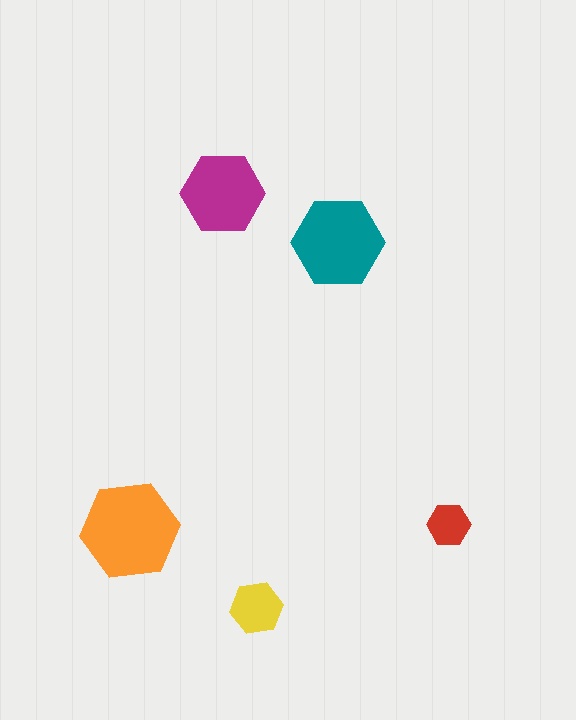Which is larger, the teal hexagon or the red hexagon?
The teal one.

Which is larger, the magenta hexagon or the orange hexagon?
The orange one.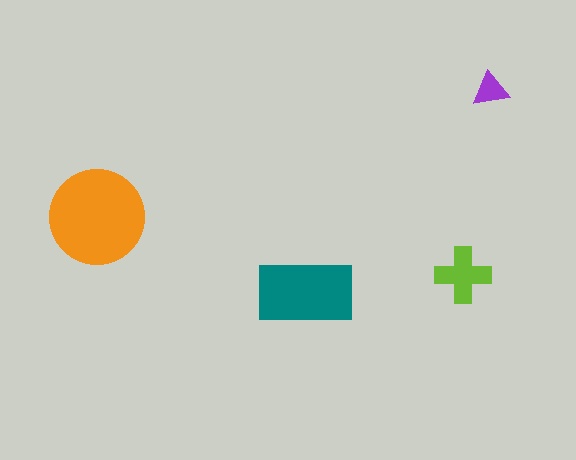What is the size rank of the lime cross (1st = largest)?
3rd.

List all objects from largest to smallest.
The orange circle, the teal rectangle, the lime cross, the purple triangle.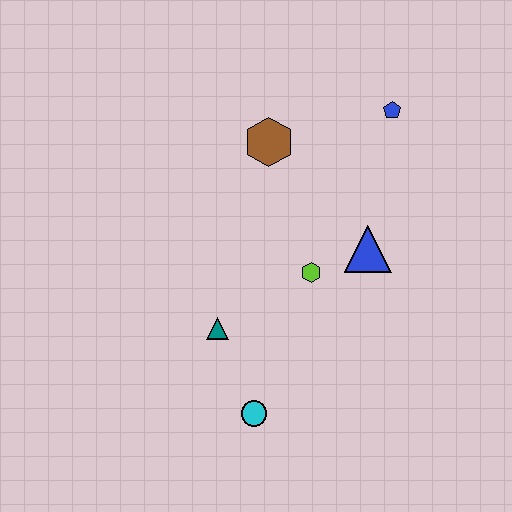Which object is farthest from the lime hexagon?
The blue pentagon is farthest from the lime hexagon.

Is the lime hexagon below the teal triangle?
No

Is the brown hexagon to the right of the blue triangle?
No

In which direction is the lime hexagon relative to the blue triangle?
The lime hexagon is to the left of the blue triangle.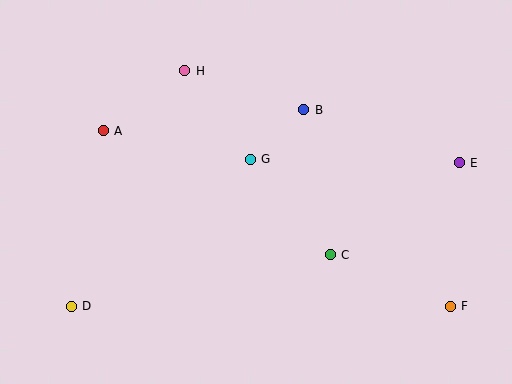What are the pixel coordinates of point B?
Point B is at (304, 110).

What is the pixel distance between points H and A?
The distance between H and A is 102 pixels.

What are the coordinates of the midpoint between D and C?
The midpoint between D and C is at (201, 281).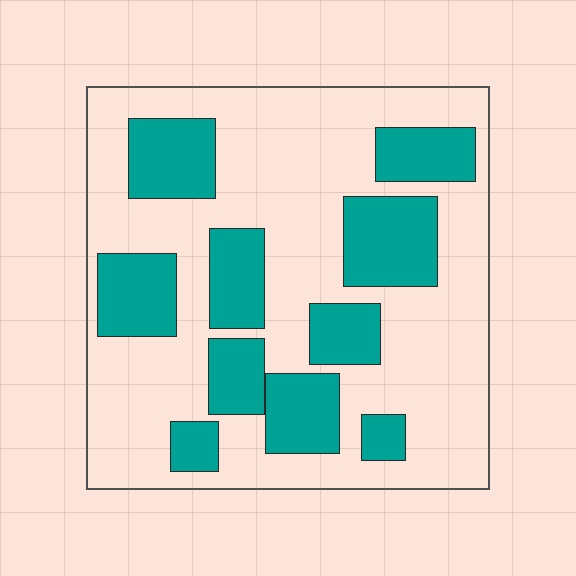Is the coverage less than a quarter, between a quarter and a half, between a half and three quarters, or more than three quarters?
Between a quarter and a half.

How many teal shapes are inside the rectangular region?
10.